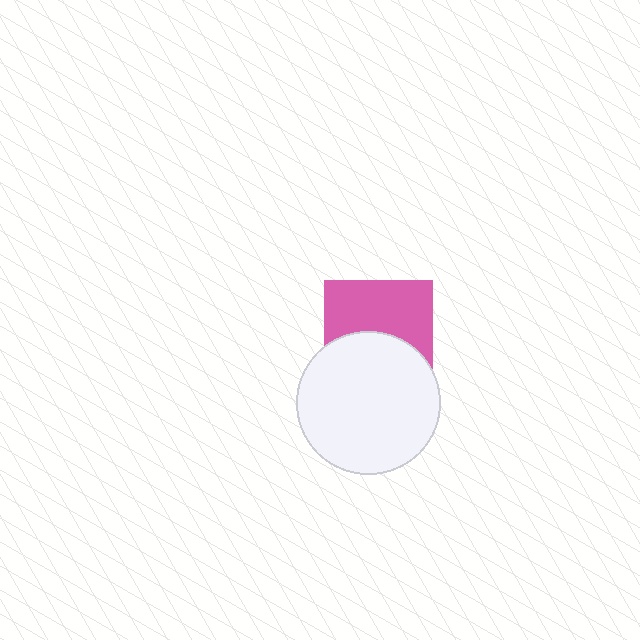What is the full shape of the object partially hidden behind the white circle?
The partially hidden object is a pink square.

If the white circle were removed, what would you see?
You would see the complete pink square.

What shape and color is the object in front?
The object in front is a white circle.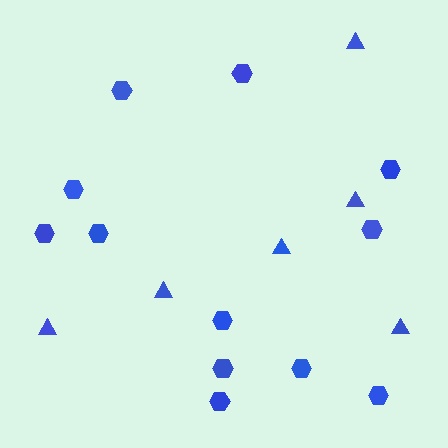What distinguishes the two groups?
There are 2 groups: one group of triangles (6) and one group of hexagons (12).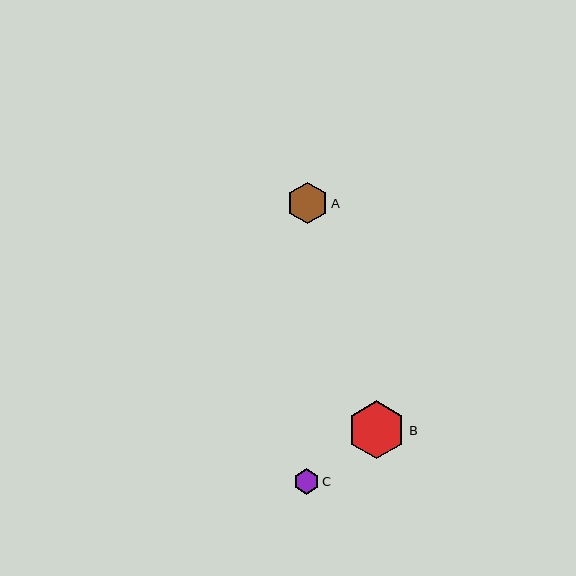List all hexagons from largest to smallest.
From largest to smallest: B, A, C.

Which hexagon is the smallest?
Hexagon C is the smallest with a size of approximately 25 pixels.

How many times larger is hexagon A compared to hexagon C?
Hexagon A is approximately 1.6 times the size of hexagon C.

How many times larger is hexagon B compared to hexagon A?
Hexagon B is approximately 1.4 times the size of hexagon A.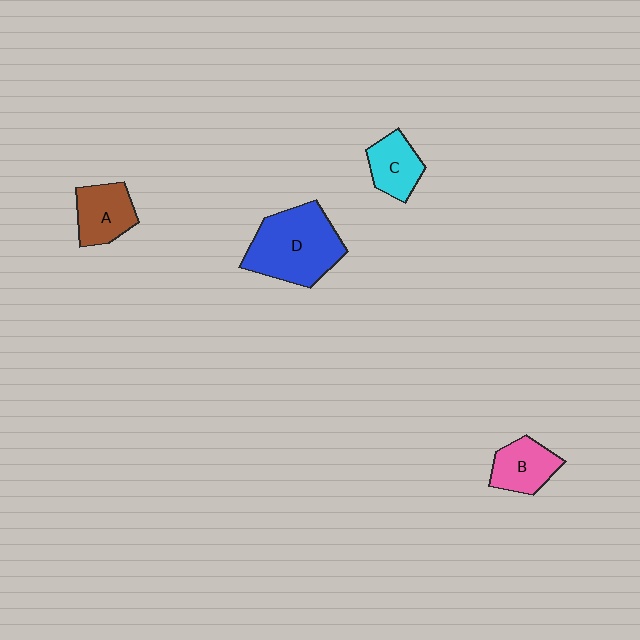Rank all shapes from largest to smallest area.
From largest to smallest: D (blue), A (brown), B (pink), C (cyan).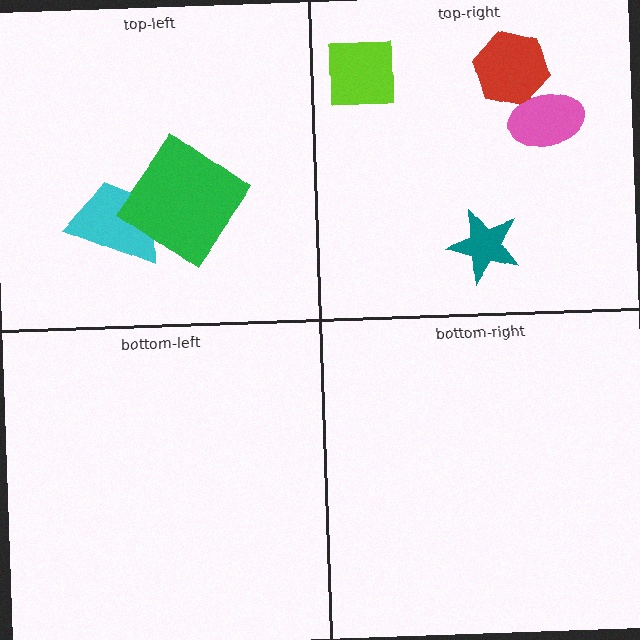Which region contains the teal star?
The top-right region.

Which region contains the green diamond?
The top-left region.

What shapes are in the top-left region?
The cyan trapezoid, the green diamond.